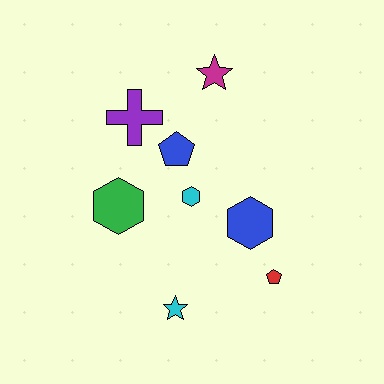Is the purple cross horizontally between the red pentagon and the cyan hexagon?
No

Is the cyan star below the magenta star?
Yes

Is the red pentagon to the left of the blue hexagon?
No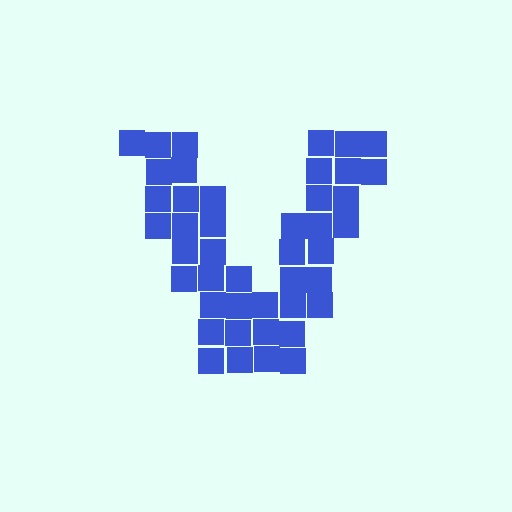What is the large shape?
The large shape is the letter V.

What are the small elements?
The small elements are squares.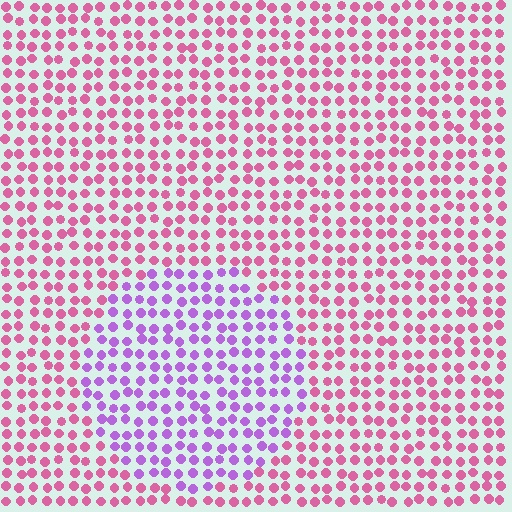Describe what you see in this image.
The image is filled with small pink elements in a uniform arrangement. A circle-shaped region is visible where the elements are tinted to a slightly different hue, forming a subtle color boundary.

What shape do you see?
I see a circle.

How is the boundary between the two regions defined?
The boundary is defined purely by a slight shift in hue (about 47 degrees). Spacing, size, and orientation are identical on both sides.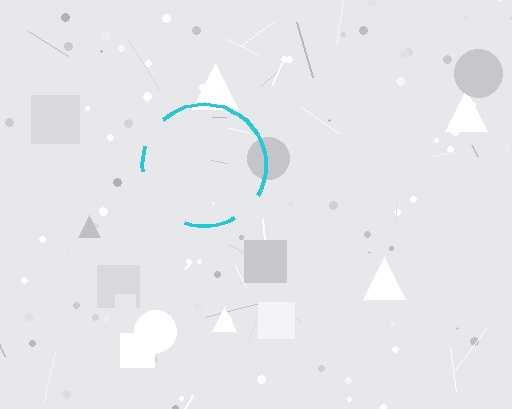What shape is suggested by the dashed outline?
The dashed outline suggests a circle.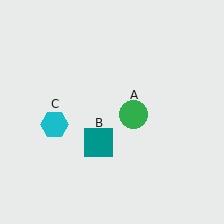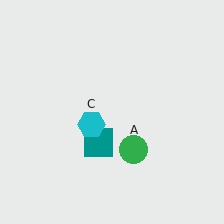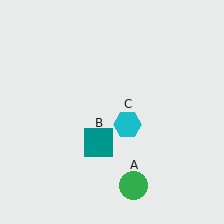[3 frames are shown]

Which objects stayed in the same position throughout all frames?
Teal square (object B) remained stationary.